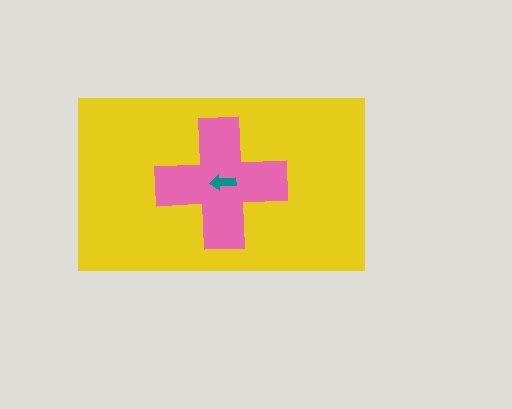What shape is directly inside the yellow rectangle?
The pink cross.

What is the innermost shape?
The teal arrow.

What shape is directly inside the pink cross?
The teal arrow.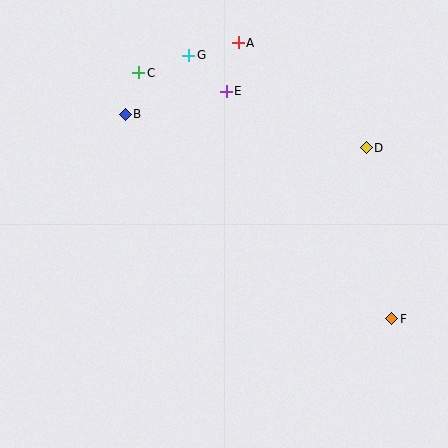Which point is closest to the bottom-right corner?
Point F is closest to the bottom-right corner.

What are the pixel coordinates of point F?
Point F is at (392, 319).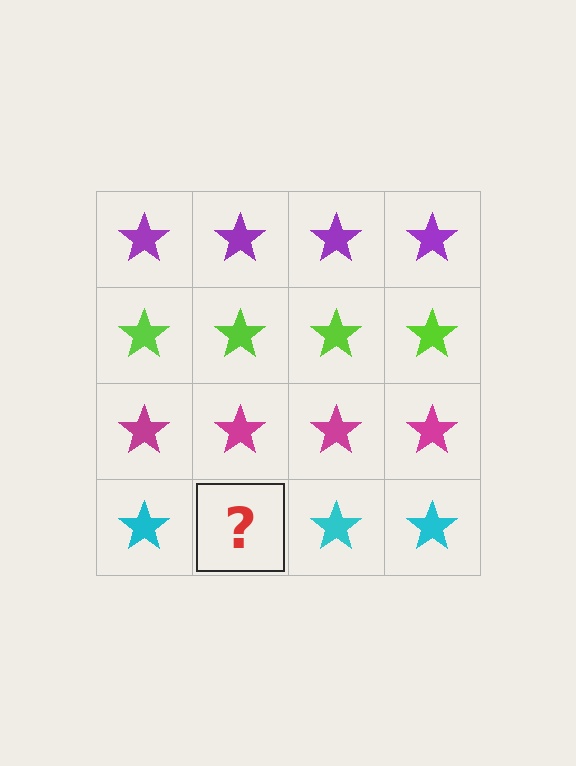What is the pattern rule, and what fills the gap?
The rule is that each row has a consistent color. The gap should be filled with a cyan star.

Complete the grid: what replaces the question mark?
The question mark should be replaced with a cyan star.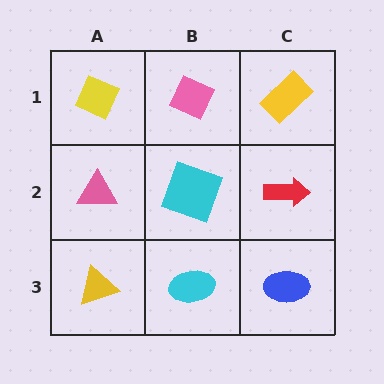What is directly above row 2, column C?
A yellow rectangle.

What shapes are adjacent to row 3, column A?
A pink triangle (row 2, column A), a cyan ellipse (row 3, column B).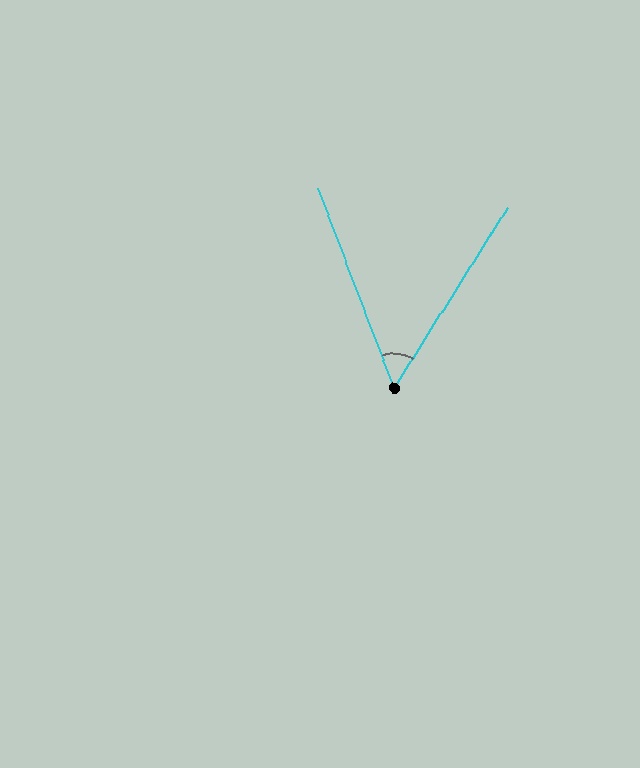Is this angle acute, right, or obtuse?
It is acute.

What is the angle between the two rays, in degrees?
Approximately 53 degrees.